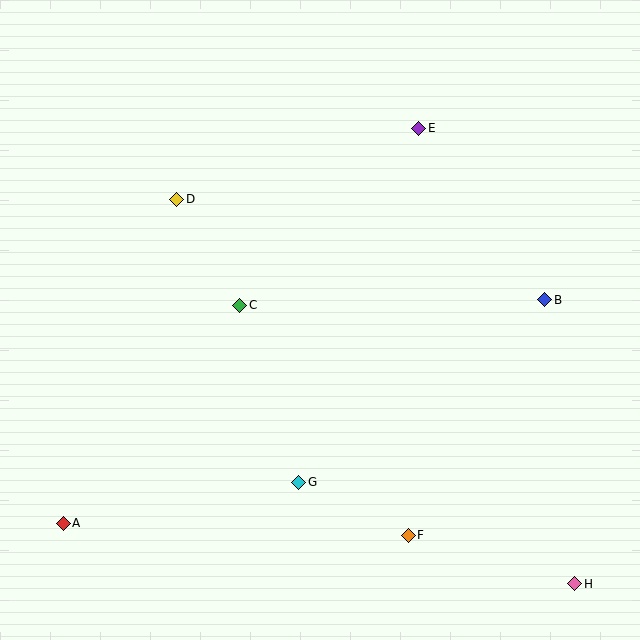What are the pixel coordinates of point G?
Point G is at (299, 482).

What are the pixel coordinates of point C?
Point C is at (240, 305).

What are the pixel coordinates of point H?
Point H is at (575, 584).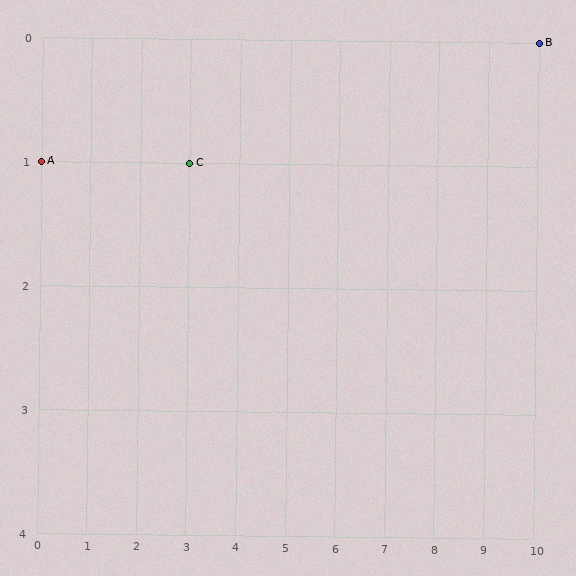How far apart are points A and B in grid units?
Points A and B are 10 columns and 1 row apart (about 10.0 grid units diagonally).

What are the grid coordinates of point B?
Point B is at grid coordinates (10, 0).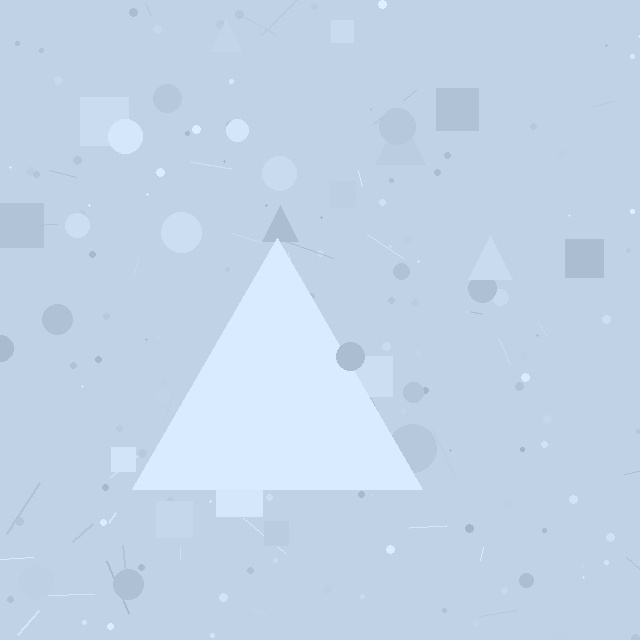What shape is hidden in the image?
A triangle is hidden in the image.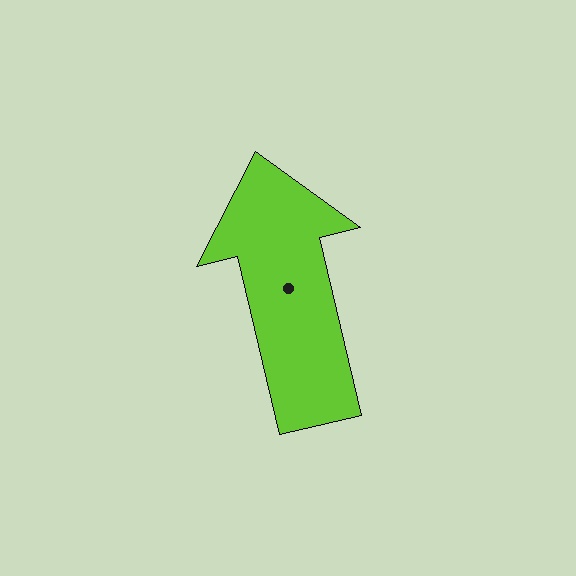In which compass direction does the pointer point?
North.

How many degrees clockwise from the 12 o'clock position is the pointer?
Approximately 347 degrees.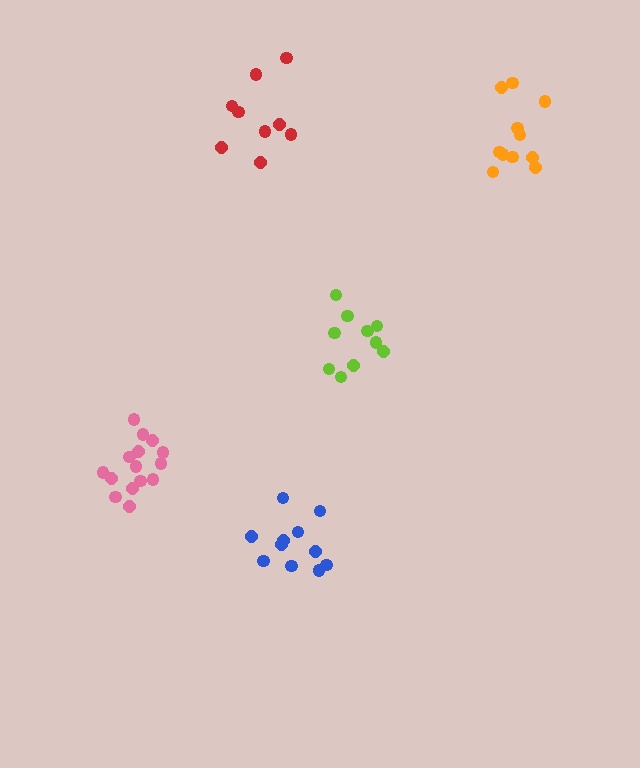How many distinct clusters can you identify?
There are 5 distinct clusters.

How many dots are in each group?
Group 1: 10 dots, Group 2: 15 dots, Group 3: 11 dots, Group 4: 11 dots, Group 5: 9 dots (56 total).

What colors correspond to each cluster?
The clusters are colored: lime, pink, orange, blue, red.